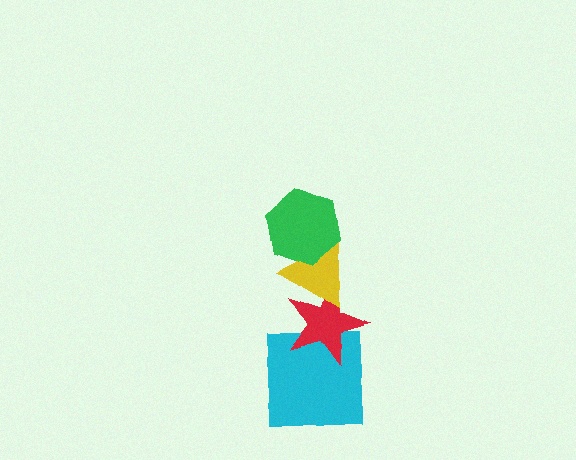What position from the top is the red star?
The red star is 3rd from the top.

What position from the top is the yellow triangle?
The yellow triangle is 2nd from the top.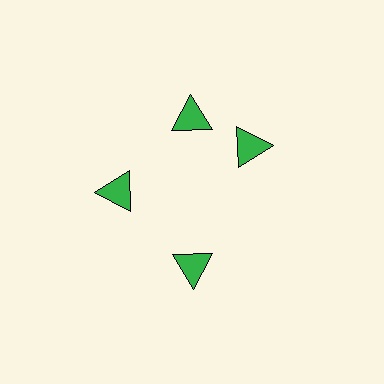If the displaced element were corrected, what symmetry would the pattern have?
It would have 4-fold rotational symmetry — the pattern would map onto itself every 90 degrees.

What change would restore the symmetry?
The symmetry would be restored by rotating it back into even spacing with its neighbors so that all 4 triangles sit at equal angles and equal distance from the center.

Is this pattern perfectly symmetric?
No. The 4 green triangles are arranged in a ring, but one element near the 3 o'clock position is rotated out of alignment along the ring, breaking the 4-fold rotational symmetry.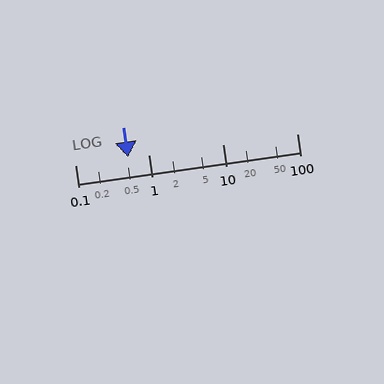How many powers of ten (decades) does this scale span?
The scale spans 3 decades, from 0.1 to 100.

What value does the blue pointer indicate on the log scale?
The pointer indicates approximately 0.52.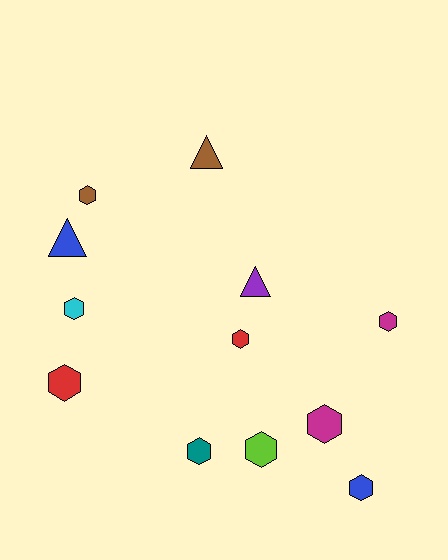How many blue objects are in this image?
There are 2 blue objects.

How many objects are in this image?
There are 12 objects.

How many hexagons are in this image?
There are 9 hexagons.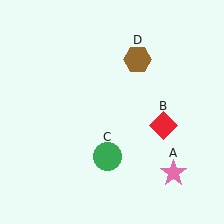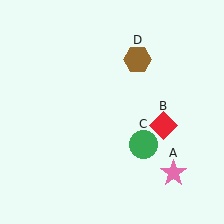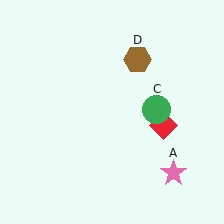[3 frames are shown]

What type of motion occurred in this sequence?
The green circle (object C) rotated counterclockwise around the center of the scene.